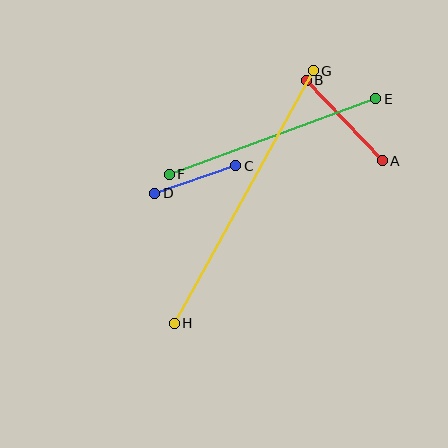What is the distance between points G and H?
The distance is approximately 288 pixels.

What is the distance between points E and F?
The distance is approximately 220 pixels.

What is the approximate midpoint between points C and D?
The midpoint is at approximately (195, 180) pixels.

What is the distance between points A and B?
The distance is approximately 110 pixels.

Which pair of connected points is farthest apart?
Points G and H are farthest apart.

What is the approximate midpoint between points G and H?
The midpoint is at approximately (244, 197) pixels.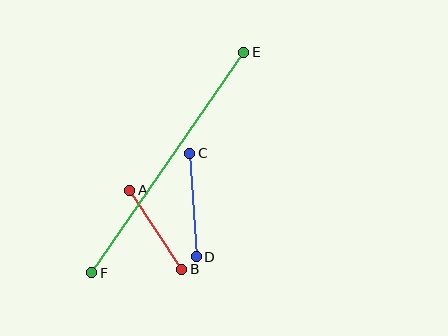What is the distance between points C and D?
The distance is approximately 104 pixels.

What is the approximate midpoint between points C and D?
The midpoint is at approximately (193, 205) pixels.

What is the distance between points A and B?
The distance is approximately 95 pixels.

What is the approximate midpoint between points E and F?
The midpoint is at approximately (168, 163) pixels.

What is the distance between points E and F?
The distance is approximately 267 pixels.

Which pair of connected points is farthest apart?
Points E and F are farthest apart.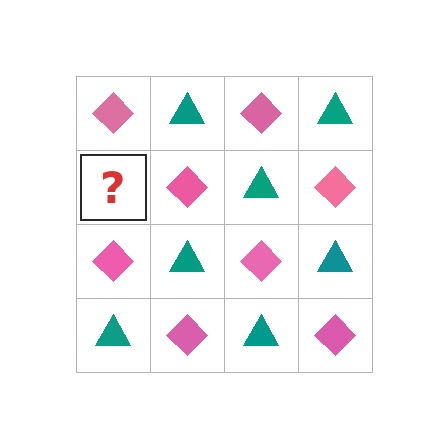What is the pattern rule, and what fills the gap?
The rule is that it alternates pink diamond and teal triangle in a checkerboard pattern. The gap should be filled with a teal triangle.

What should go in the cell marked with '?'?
The missing cell should contain a teal triangle.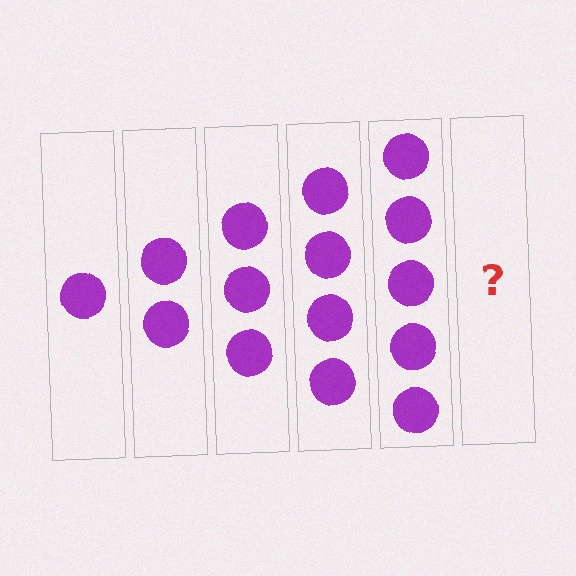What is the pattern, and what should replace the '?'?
The pattern is that each step adds one more circle. The '?' should be 6 circles.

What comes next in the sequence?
The next element should be 6 circles.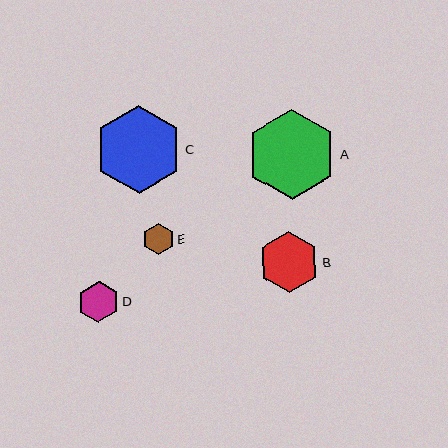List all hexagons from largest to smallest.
From largest to smallest: A, C, B, D, E.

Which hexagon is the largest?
Hexagon A is the largest with a size of approximately 90 pixels.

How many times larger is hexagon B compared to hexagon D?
Hexagon B is approximately 1.5 times the size of hexagon D.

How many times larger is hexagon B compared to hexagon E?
Hexagon B is approximately 1.9 times the size of hexagon E.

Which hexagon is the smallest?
Hexagon E is the smallest with a size of approximately 32 pixels.